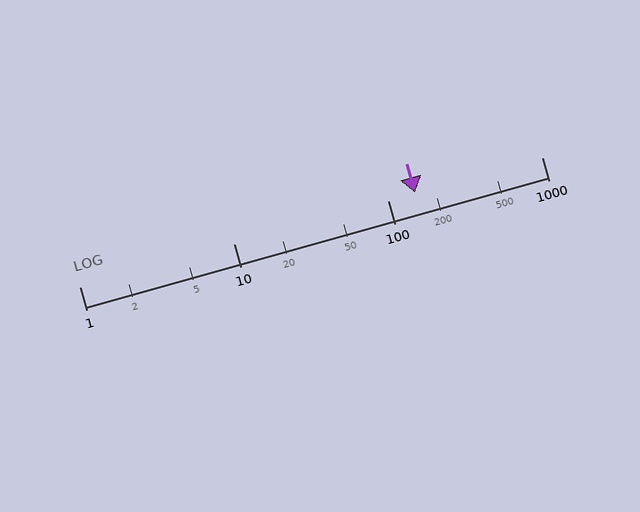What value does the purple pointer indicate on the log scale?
The pointer indicates approximately 150.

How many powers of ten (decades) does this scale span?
The scale spans 3 decades, from 1 to 1000.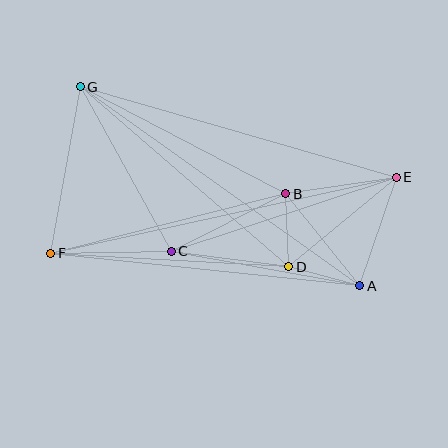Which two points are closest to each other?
Points B and D are closest to each other.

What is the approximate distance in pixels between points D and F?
The distance between D and F is approximately 238 pixels.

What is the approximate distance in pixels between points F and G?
The distance between F and G is approximately 169 pixels.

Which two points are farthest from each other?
Points E and F are farthest from each other.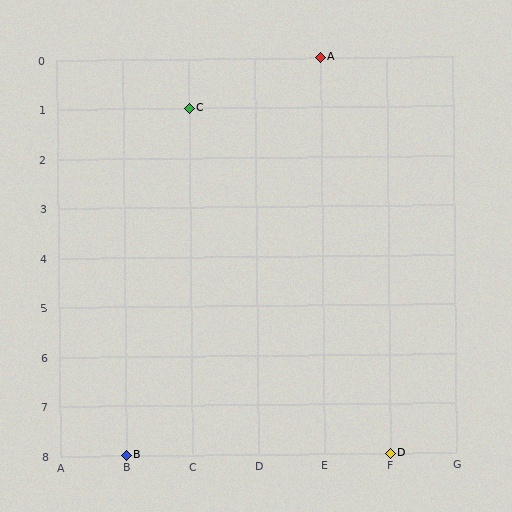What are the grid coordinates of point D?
Point D is at grid coordinates (F, 8).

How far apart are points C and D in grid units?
Points C and D are 3 columns and 7 rows apart (about 7.6 grid units diagonally).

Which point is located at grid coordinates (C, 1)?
Point C is at (C, 1).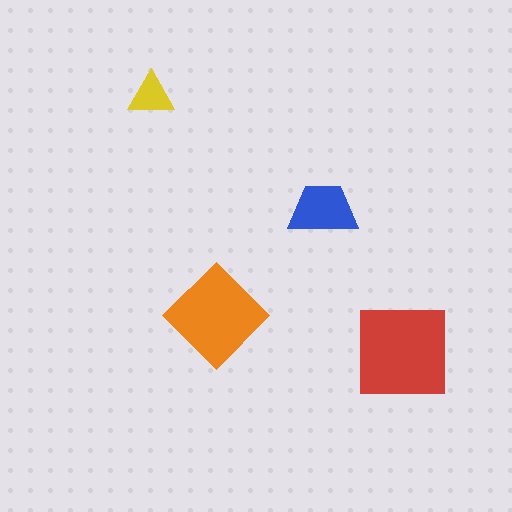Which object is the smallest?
The yellow triangle.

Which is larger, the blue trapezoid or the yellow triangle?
The blue trapezoid.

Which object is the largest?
The red square.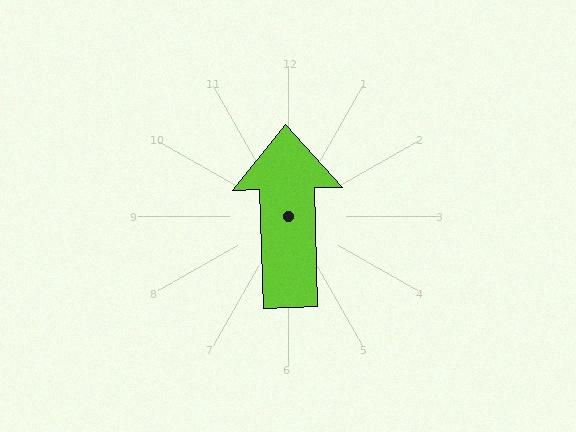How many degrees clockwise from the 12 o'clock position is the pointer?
Approximately 358 degrees.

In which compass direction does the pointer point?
North.